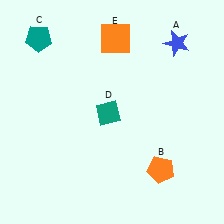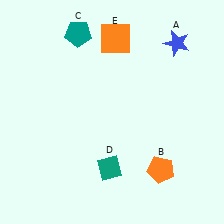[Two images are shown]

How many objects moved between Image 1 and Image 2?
2 objects moved between the two images.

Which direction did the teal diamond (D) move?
The teal diamond (D) moved down.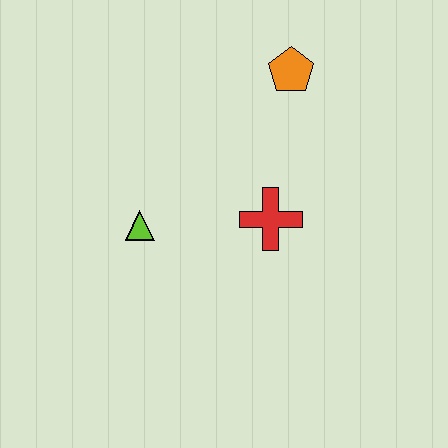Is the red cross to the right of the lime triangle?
Yes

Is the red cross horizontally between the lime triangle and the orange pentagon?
Yes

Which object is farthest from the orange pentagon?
The lime triangle is farthest from the orange pentagon.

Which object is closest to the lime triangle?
The red cross is closest to the lime triangle.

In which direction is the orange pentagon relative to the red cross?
The orange pentagon is above the red cross.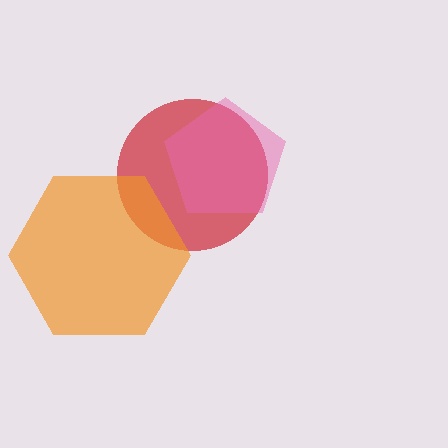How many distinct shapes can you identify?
There are 3 distinct shapes: a red circle, a pink pentagon, an orange hexagon.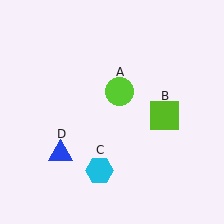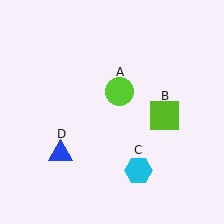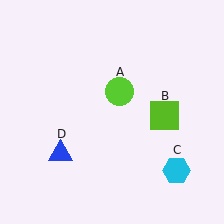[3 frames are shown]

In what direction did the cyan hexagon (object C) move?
The cyan hexagon (object C) moved right.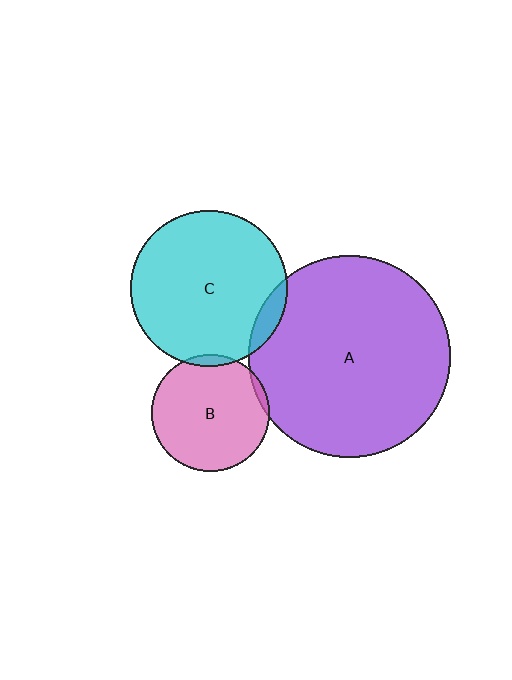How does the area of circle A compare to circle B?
Approximately 2.9 times.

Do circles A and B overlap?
Yes.